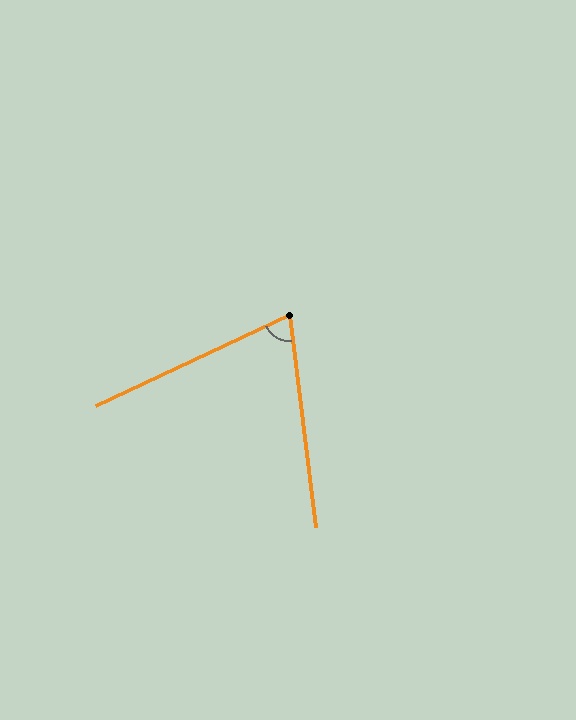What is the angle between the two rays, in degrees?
Approximately 72 degrees.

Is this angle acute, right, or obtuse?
It is acute.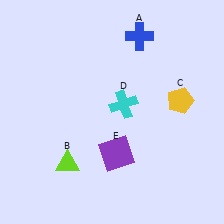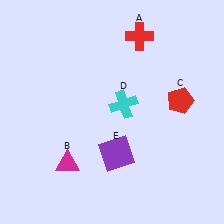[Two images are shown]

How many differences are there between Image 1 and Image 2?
There are 3 differences between the two images.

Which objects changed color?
A changed from blue to red. B changed from lime to magenta. C changed from yellow to red.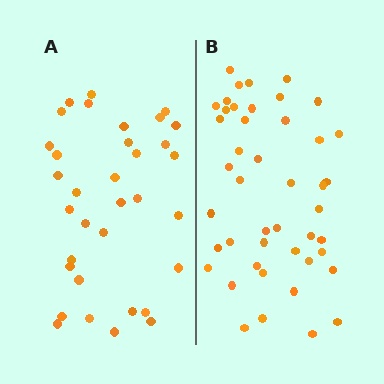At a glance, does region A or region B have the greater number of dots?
Region B (the right region) has more dots.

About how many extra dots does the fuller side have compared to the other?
Region B has roughly 12 or so more dots than region A.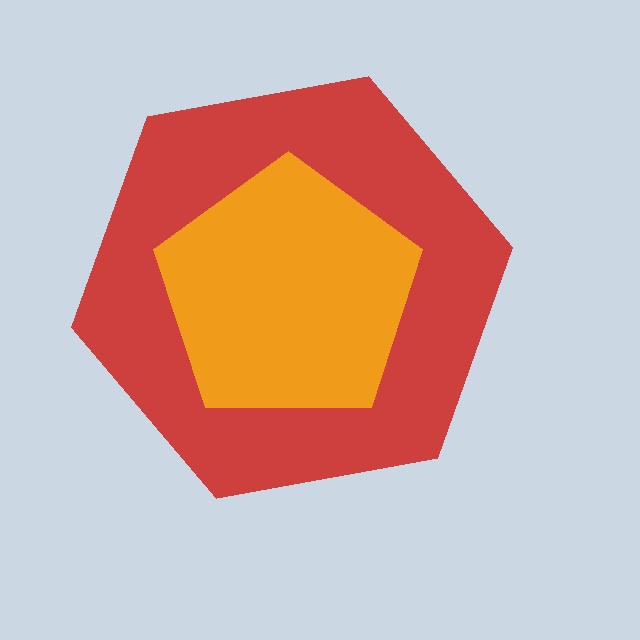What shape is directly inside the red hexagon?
The orange pentagon.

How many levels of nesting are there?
2.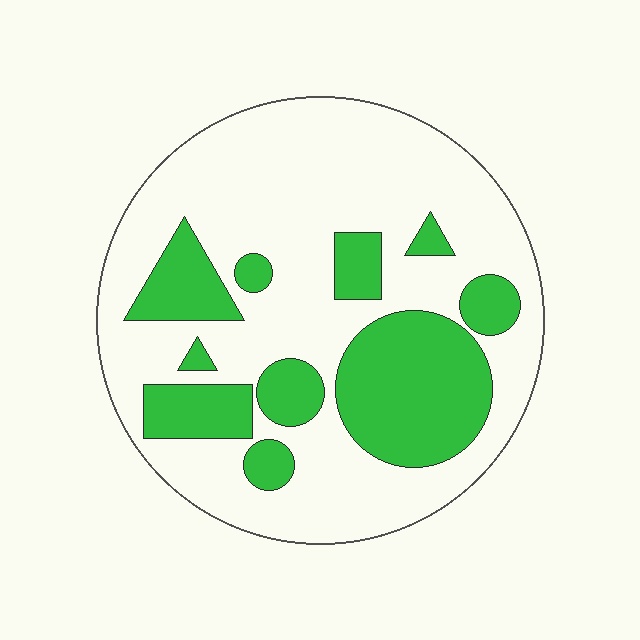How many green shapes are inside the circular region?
10.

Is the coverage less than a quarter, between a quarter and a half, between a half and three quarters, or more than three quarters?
Between a quarter and a half.